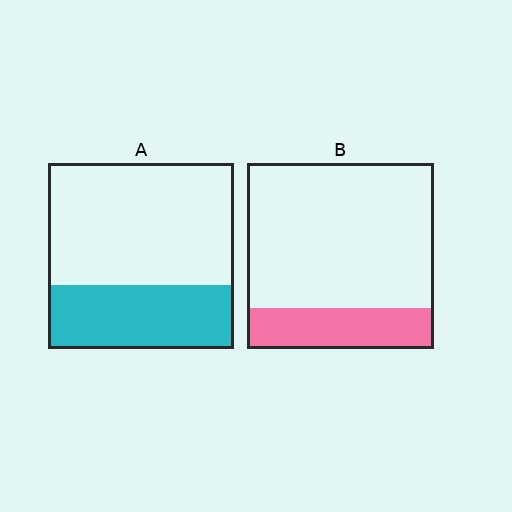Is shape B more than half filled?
No.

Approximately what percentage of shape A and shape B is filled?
A is approximately 35% and B is approximately 20%.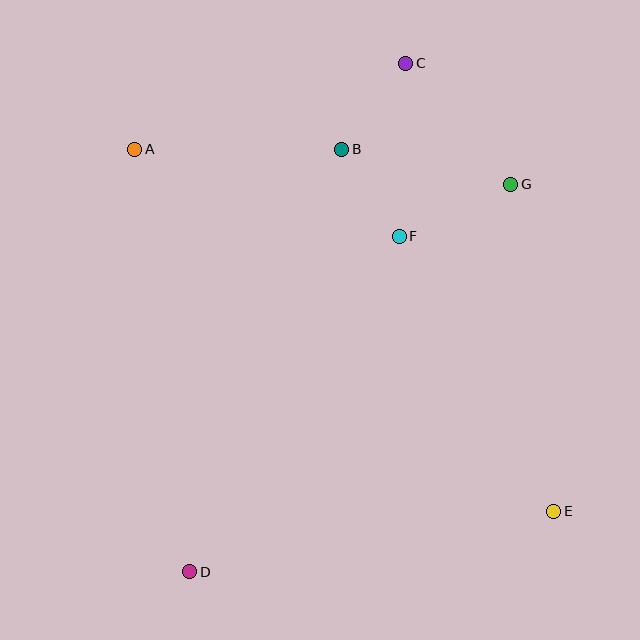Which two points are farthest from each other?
Points A and E are farthest from each other.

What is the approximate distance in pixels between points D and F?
The distance between D and F is approximately 395 pixels.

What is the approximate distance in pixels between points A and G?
The distance between A and G is approximately 378 pixels.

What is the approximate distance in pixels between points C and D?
The distance between C and D is approximately 552 pixels.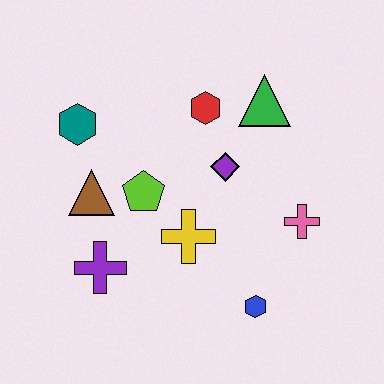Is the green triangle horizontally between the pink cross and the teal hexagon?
Yes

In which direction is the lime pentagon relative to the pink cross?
The lime pentagon is to the left of the pink cross.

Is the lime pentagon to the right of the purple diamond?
No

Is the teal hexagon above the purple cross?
Yes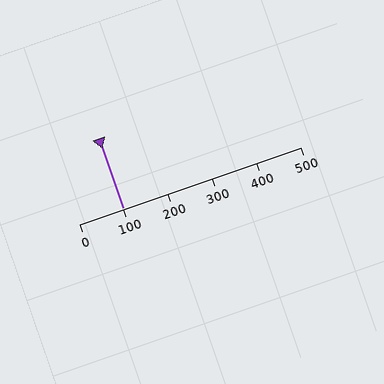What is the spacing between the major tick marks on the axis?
The major ticks are spaced 100 apart.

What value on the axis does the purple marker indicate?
The marker indicates approximately 100.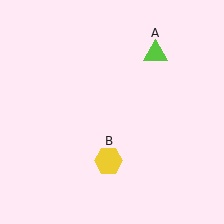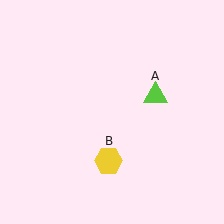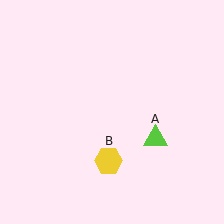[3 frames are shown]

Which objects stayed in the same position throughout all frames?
Yellow hexagon (object B) remained stationary.